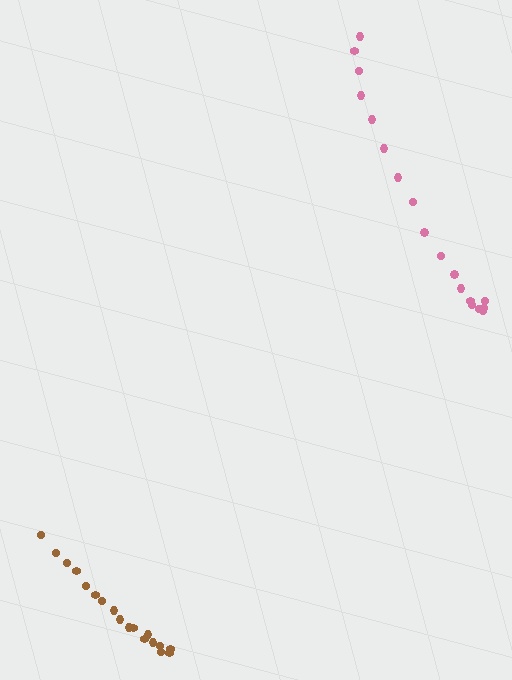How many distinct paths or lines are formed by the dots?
There are 2 distinct paths.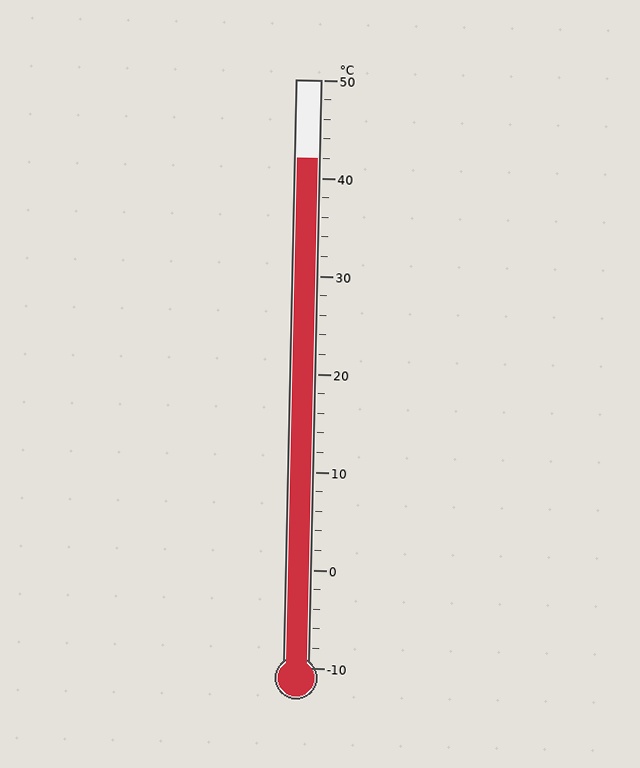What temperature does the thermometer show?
The thermometer shows approximately 42°C.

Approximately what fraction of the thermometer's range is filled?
The thermometer is filled to approximately 85% of its range.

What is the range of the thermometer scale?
The thermometer scale ranges from -10°C to 50°C.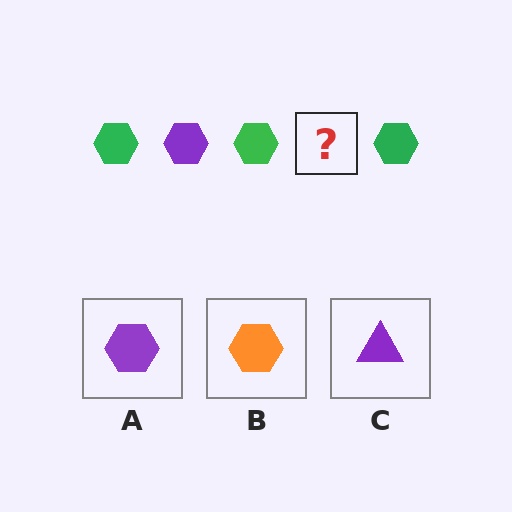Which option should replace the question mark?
Option A.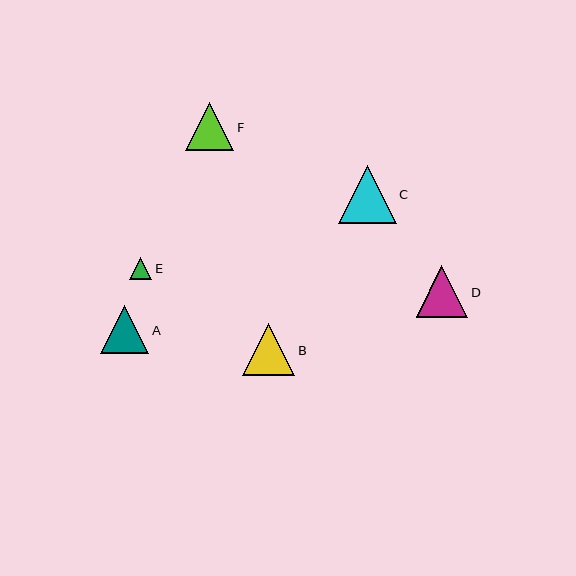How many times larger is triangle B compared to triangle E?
Triangle B is approximately 2.4 times the size of triangle E.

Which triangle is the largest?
Triangle C is the largest with a size of approximately 58 pixels.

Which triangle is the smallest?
Triangle E is the smallest with a size of approximately 22 pixels.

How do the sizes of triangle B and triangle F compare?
Triangle B and triangle F are approximately the same size.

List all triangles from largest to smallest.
From largest to smallest: C, B, D, F, A, E.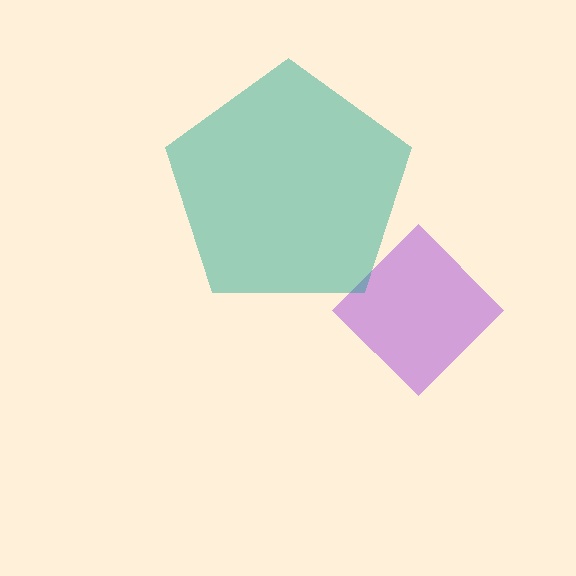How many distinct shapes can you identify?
There are 2 distinct shapes: a purple diamond, a teal pentagon.